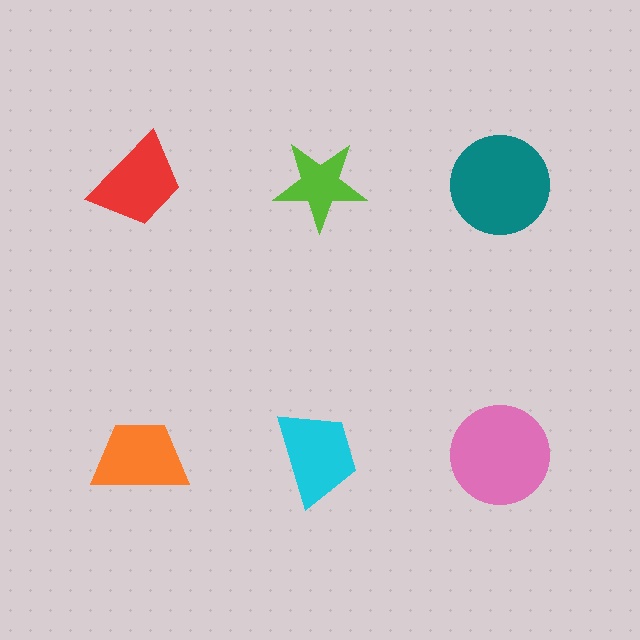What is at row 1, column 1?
A red trapezoid.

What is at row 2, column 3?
A pink circle.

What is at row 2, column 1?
An orange trapezoid.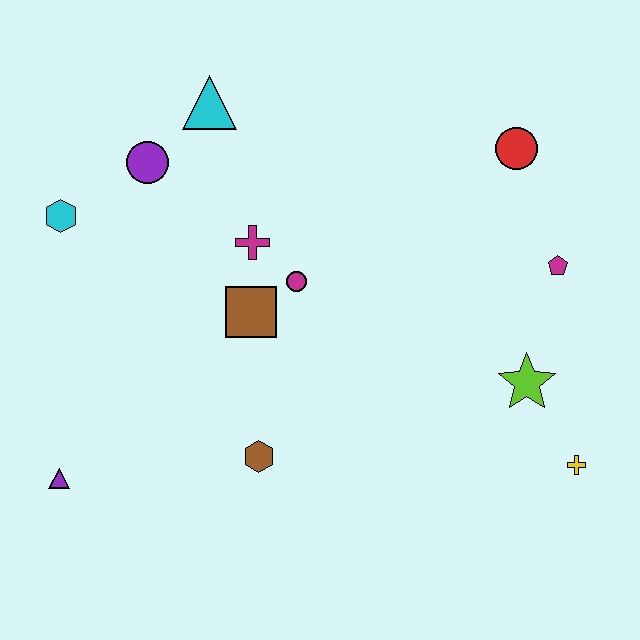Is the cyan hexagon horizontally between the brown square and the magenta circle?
No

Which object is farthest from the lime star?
The cyan hexagon is farthest from the lime star.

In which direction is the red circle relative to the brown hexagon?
The red circle is above the brown hexagon.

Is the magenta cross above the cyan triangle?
No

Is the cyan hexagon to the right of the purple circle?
No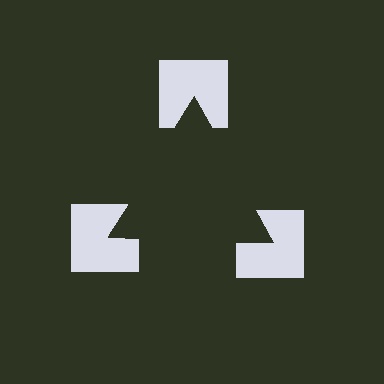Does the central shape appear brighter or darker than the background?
It typically appears slightly darker than the background, even though no actual brightness change is drawn.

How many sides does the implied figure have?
3 sides.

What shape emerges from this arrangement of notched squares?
An illusory triangle — its edges are inferred from the aligned wedge cuts in the notched squares, not physically drawn.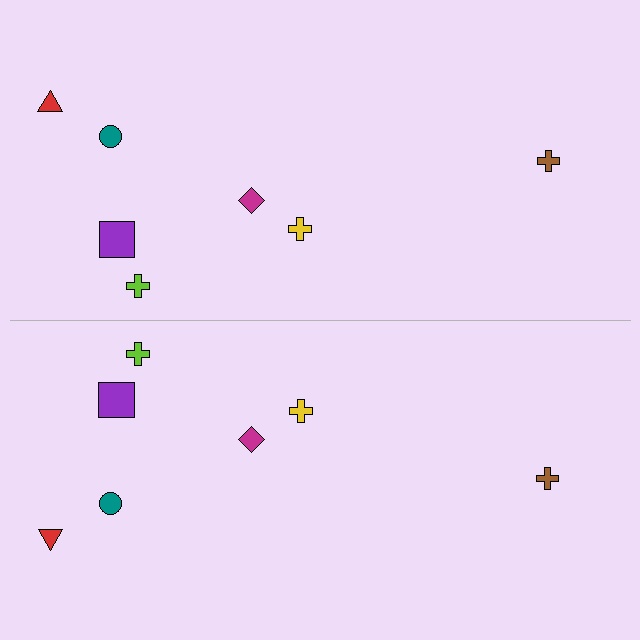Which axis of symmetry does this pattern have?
The pattern has a horizontal axis of symmetry running through the center of the image.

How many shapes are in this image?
There are 14 shapes in this image.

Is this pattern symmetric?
Yes, this pattern has bilateral (reflection) symmetry.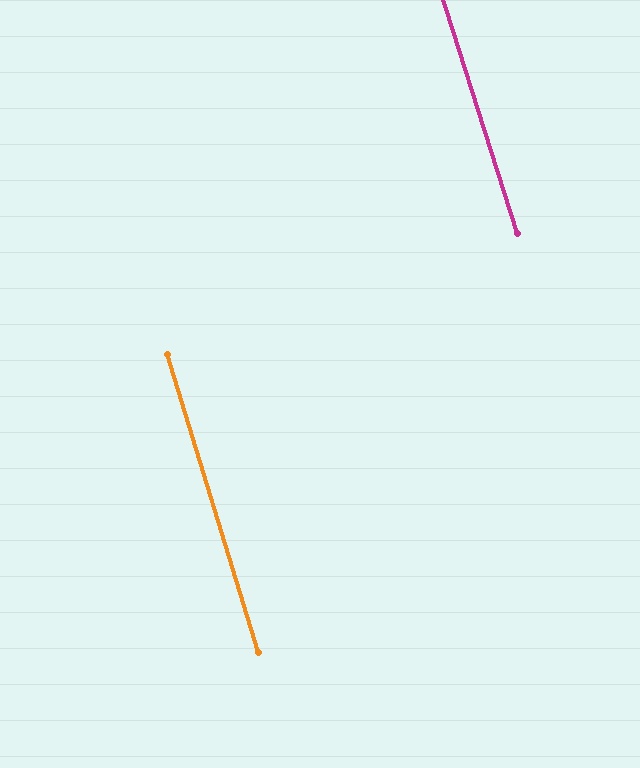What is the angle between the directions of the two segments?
Approximately 1 degree.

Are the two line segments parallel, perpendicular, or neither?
Parallel — their directions differ by only 0.6°.